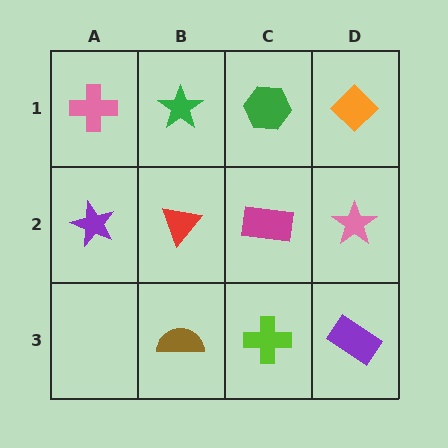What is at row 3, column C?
A lime cross.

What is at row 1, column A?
A pink cross.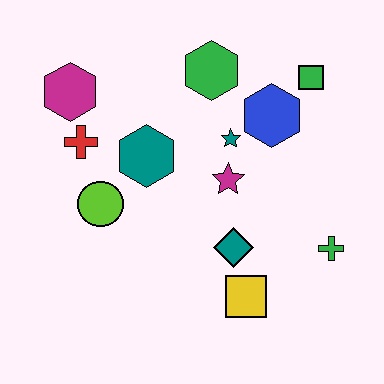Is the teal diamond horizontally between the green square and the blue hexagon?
No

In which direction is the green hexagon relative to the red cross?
The green hexagon is to the right of the red cross.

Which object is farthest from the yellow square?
The magenta hexagon is farthest from the yellow square.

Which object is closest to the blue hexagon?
The teal star is closest to the blue hexagon.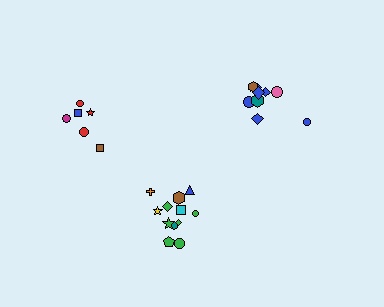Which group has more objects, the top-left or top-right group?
The top-right group.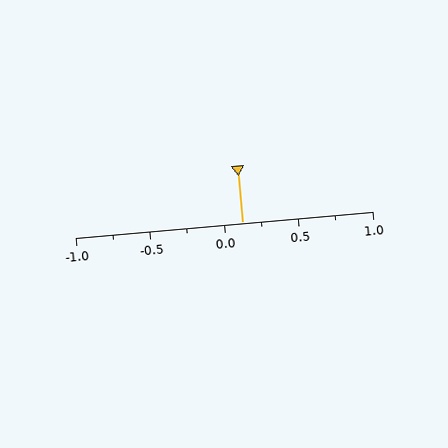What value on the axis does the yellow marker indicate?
The marker indicates approximately 0.12.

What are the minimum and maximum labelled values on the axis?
The axis runs from -1.0 to 1.0.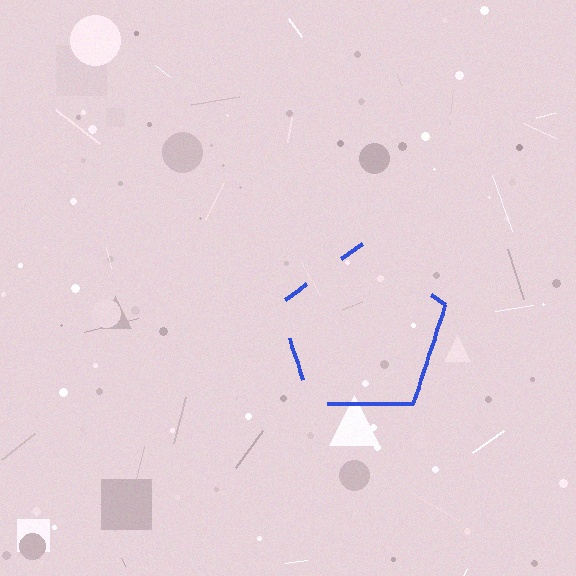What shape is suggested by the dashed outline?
The dashed outline suggests a pentagon.